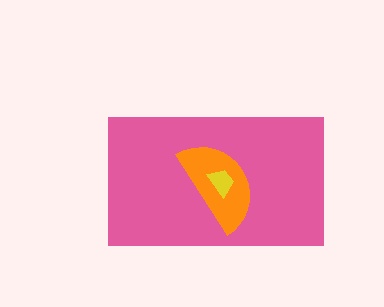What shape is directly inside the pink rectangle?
The orange semicircle.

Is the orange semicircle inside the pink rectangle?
Yes.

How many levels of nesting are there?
3.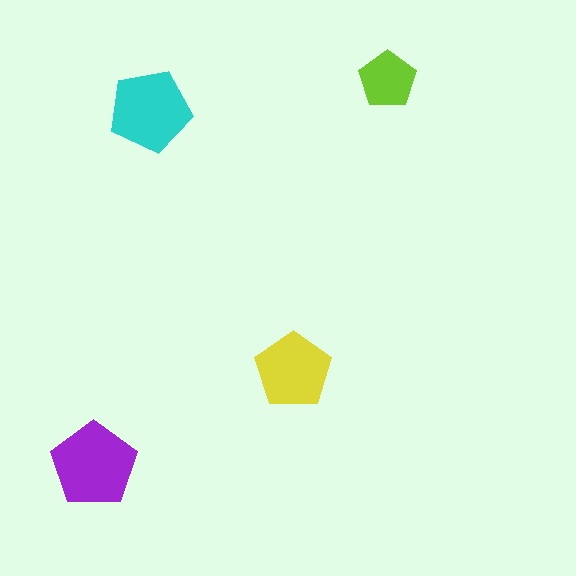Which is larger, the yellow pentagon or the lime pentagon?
The yellow one.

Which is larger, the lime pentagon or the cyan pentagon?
The cyan one.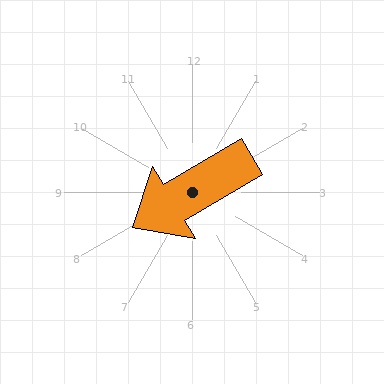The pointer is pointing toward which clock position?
Roughly 8 o'clock.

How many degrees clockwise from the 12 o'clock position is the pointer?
Approximately 240 degrees.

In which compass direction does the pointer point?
Southwest.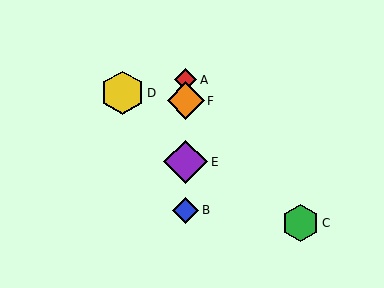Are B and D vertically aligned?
No, B is at x≈186 and D is at x≈122.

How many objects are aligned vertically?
4 objects (A, B, E, F) are aligned vertically.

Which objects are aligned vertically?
Objects A, B, E, F are aligned vertically.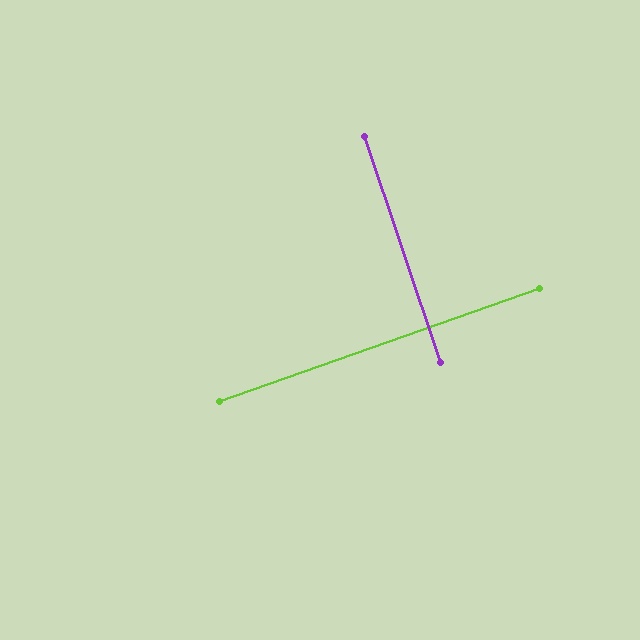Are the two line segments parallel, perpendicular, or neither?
Perpendicular — they meet at approximately 89°.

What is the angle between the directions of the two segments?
Approximately 89 degrees.